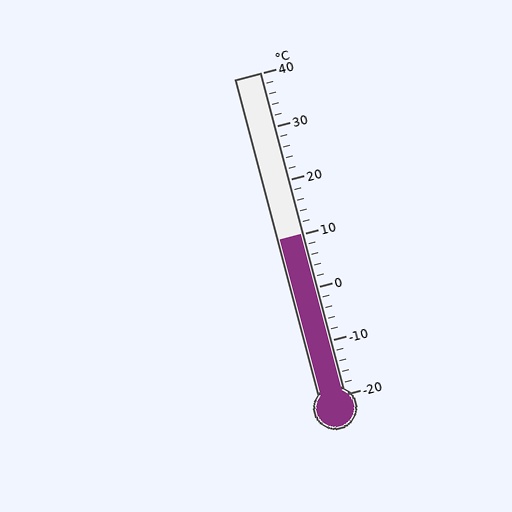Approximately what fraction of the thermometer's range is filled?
The thermometer is filled to approximately 50% of its range.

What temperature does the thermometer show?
The thermometer shows approximately 10°C.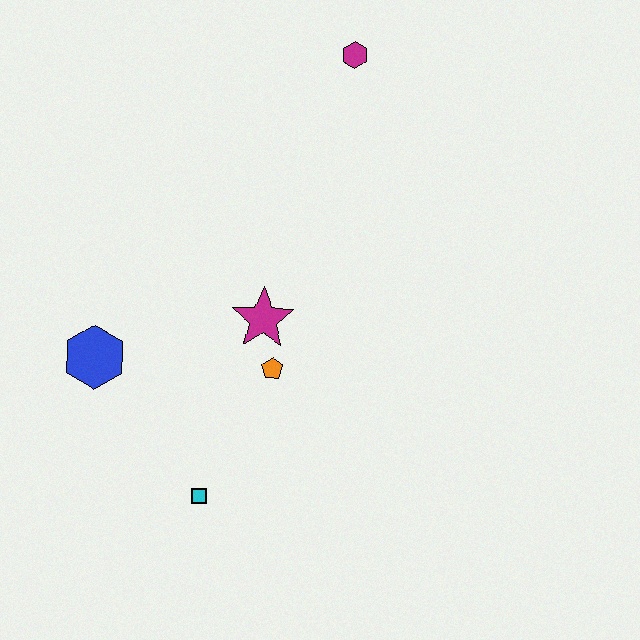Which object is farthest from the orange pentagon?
The magenta hexagon is farthest from the orange pentagon.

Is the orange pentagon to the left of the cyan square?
No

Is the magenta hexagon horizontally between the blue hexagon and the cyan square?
No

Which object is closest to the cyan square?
The orange pentagon is closest to the cyan square.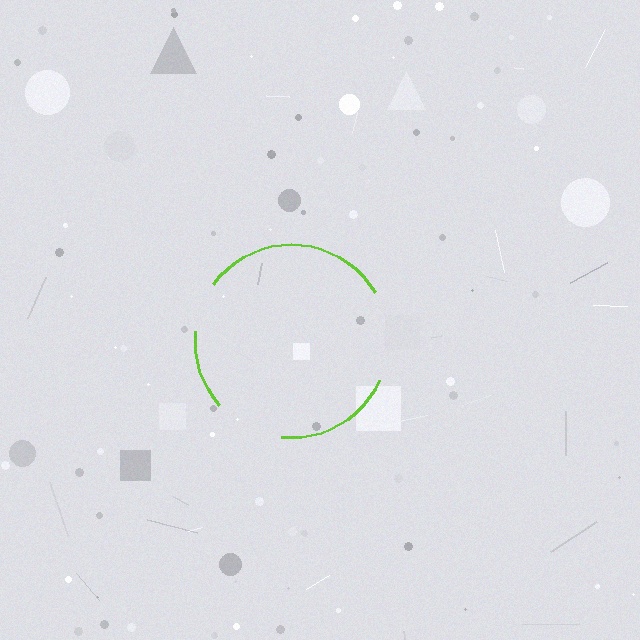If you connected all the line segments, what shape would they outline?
They would outline a circle.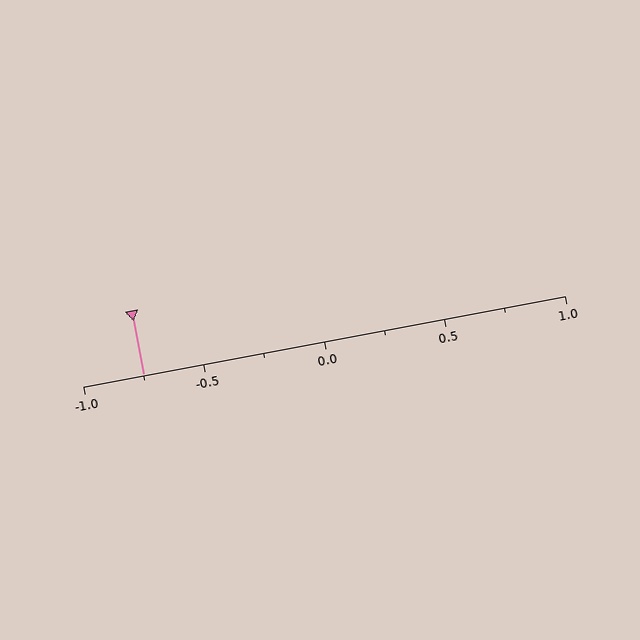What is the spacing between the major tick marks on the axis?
The major ticks are spaced 0.5 apart.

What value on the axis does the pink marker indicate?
The marker indicates approximately -0.75.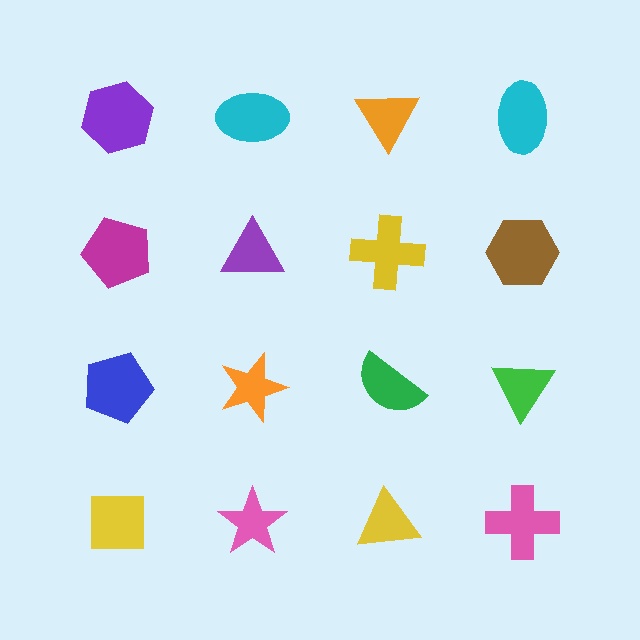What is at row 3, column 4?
A green triangle.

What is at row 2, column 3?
A yellow cross.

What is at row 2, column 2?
A purple triangle.